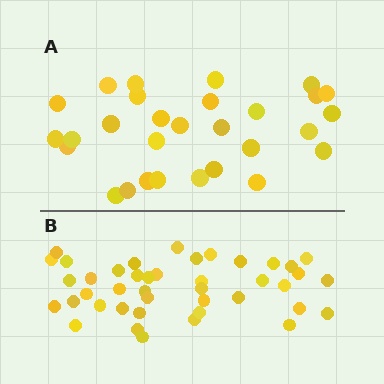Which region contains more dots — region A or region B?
Region B (the bottom region) has more dots.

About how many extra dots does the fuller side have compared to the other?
Region B has approximately 15 more dots than region A.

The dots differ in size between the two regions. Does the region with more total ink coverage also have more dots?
No. Region A has more total ink coverage because its dots are larger, but region B actually contains more individual dots. Total area can be misleading — the number of items is what matters here.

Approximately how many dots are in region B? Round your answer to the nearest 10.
About 40 dots. (The exact count is 42, which rounds to 40.)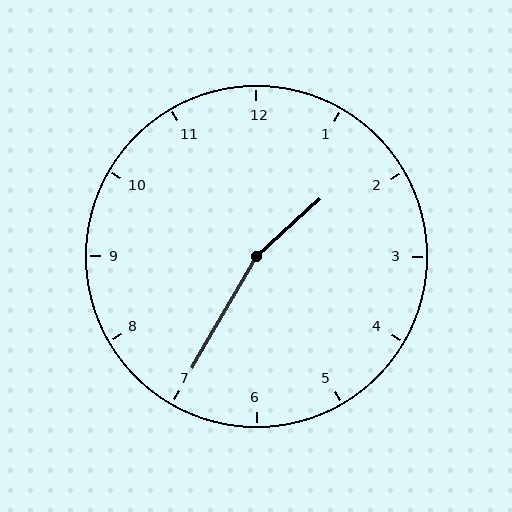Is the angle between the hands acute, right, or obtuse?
It is obtuse.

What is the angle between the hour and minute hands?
Approximately 162 degrees.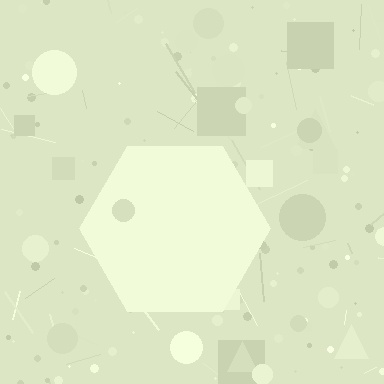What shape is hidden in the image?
A hexagon is hidden in the image.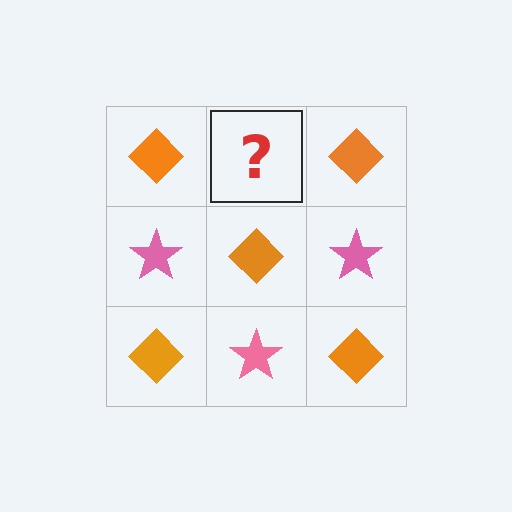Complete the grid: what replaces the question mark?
The question mark should be replaced with a pink star.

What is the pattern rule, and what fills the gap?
The rule is that it alternates orange diamond and pink star in a checkerboard pattern. The gap should be filled with a pink star.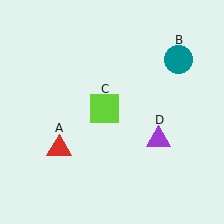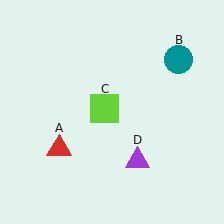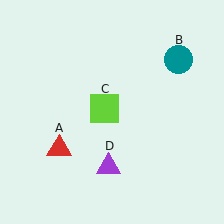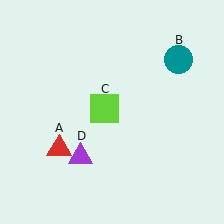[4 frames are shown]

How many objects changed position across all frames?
1 object changed position: purple triangle (object D).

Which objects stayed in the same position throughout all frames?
Red triangle (object A) and teal circle (object B) and lime square (object C) remained stationary.